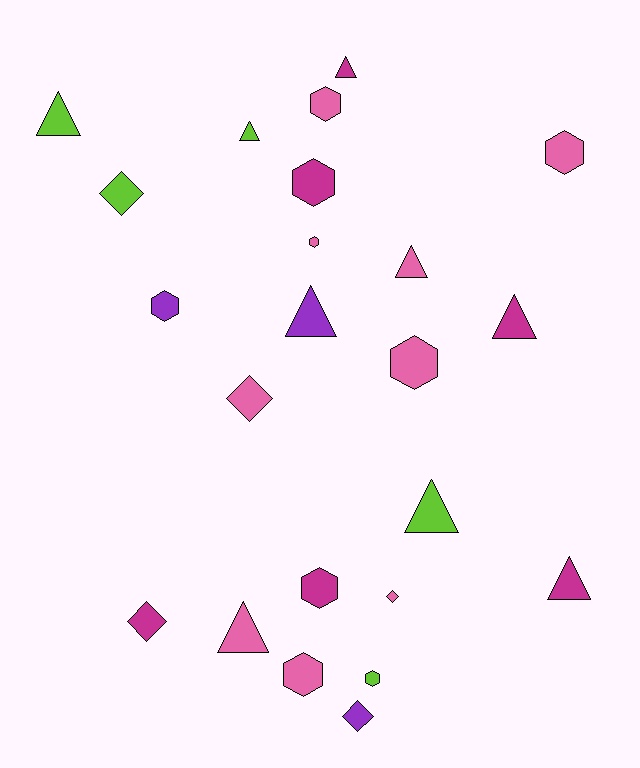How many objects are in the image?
There are 23 objects.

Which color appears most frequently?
Pink, with 9 objects.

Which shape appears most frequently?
Triangle, with 9 objects.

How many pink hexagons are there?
There are 5 pink hexagons.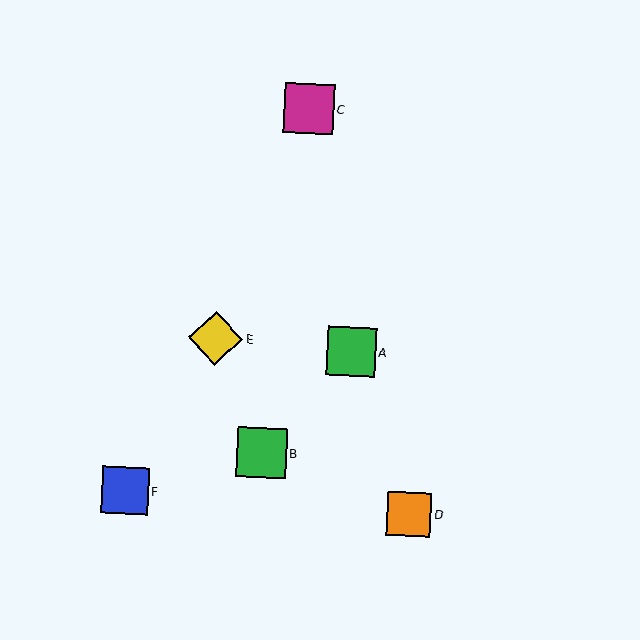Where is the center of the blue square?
The center of the blue square is at (125, 490).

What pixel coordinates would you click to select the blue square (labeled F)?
Click at (125, 490) to select the blue square F.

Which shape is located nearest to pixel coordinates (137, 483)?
The blue square (labeled F) at (125, 490) is nearest to that location.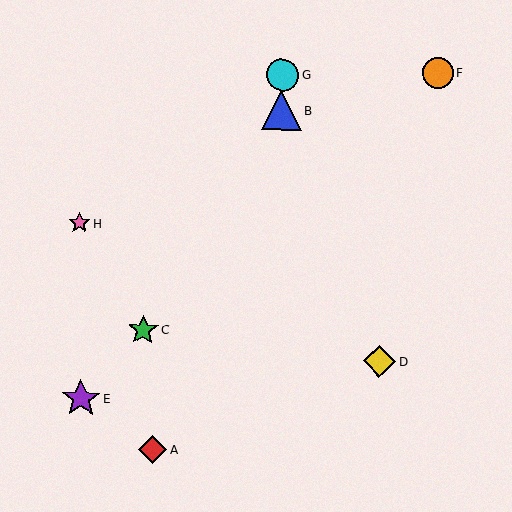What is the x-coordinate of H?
Object H is at x≈79.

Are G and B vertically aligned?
Yes, both are at x≈282.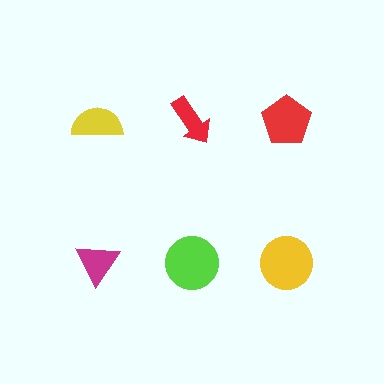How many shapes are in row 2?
3 shapes.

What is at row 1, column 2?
A red arrow.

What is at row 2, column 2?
A lime circle.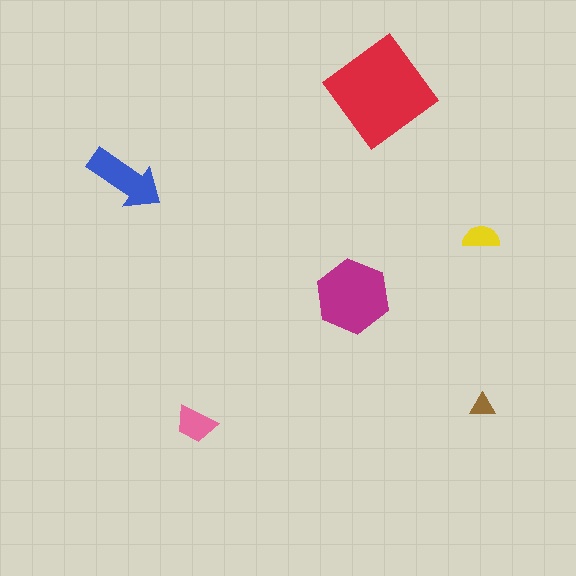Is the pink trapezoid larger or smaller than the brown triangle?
Larger.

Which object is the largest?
The red diamond.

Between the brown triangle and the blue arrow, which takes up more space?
The blue arrow.